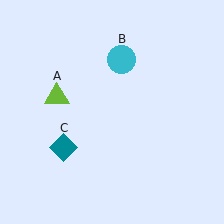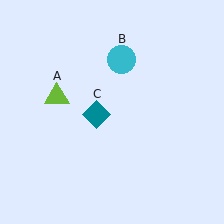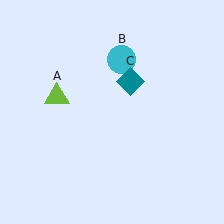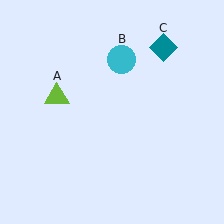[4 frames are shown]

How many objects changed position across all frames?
1 object changed position: teal diamond (object C).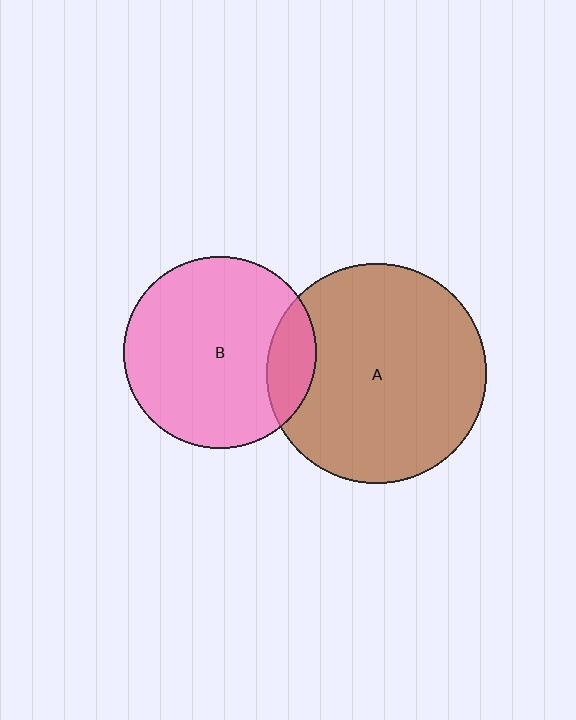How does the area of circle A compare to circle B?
Approximately 1.3 times.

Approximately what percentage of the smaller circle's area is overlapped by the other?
Approximately 15%.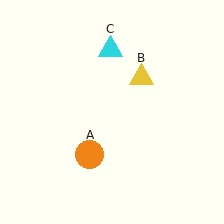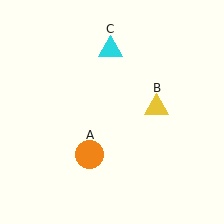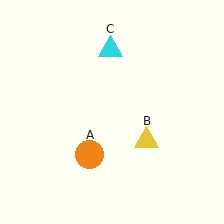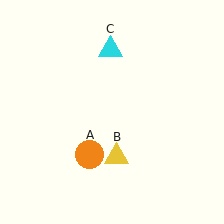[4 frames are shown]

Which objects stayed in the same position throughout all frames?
Orange circle (object A) and cyan triangle (object C) remained stationary.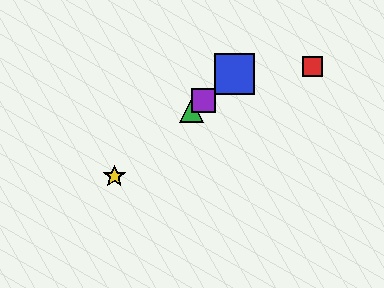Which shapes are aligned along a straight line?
The blue square, the green triangle, the yellow star, the purple square are aligned along a straight line.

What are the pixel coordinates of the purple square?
The purple square is at (203, 100).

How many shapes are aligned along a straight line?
4 shapes (the blue square, the green triangle, the yellow star, the purple square) are aligned along a straight line.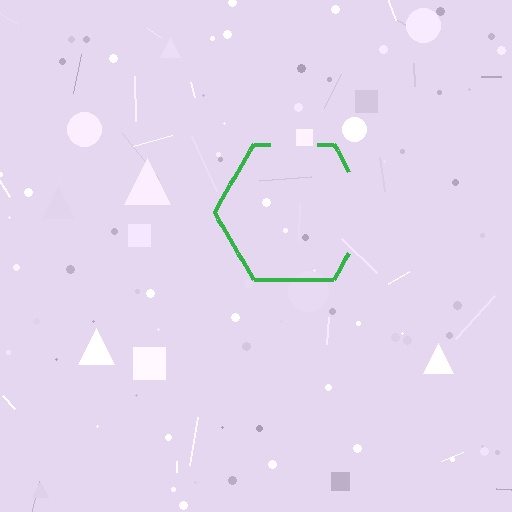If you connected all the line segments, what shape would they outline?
They would outline a hexagon.